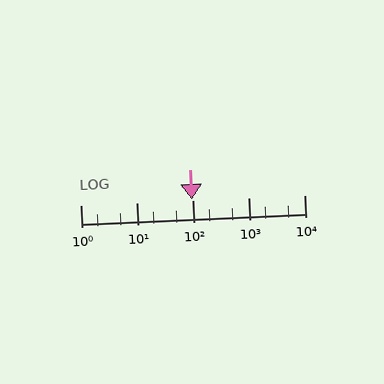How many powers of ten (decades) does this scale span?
The scale spans 4 decades, from 1 to 10000.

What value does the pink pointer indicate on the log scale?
The pointer indicates approximately 99.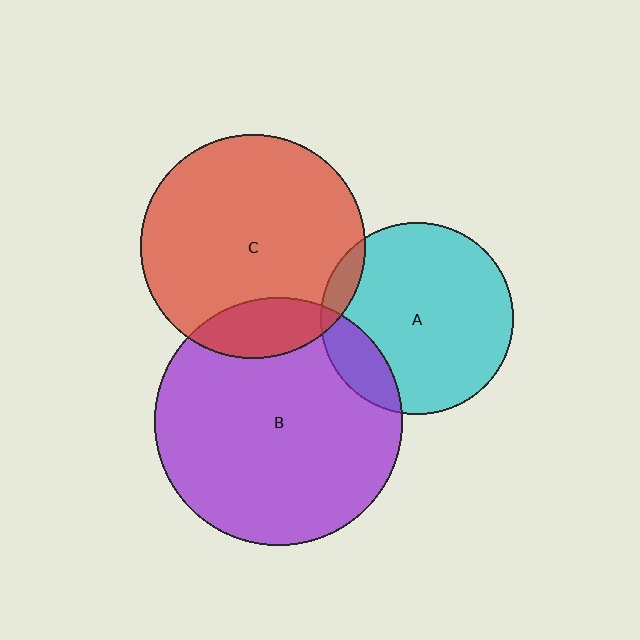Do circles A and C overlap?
Yes.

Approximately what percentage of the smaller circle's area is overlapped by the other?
Approximately 5%.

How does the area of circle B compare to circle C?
Approximately 1.2 times.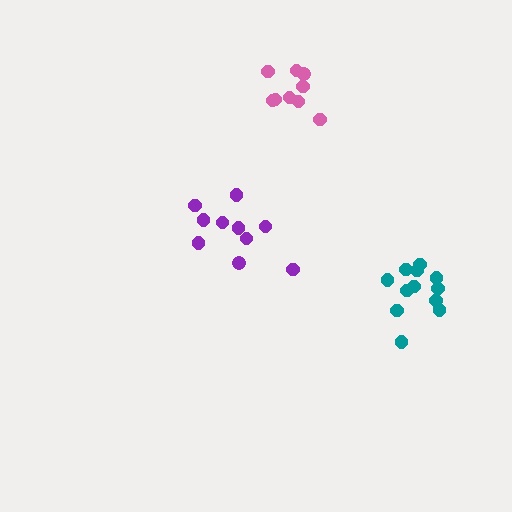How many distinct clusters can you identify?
There are 3 distinct clusters.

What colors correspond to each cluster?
The clusters are colored: teal, purple, pink.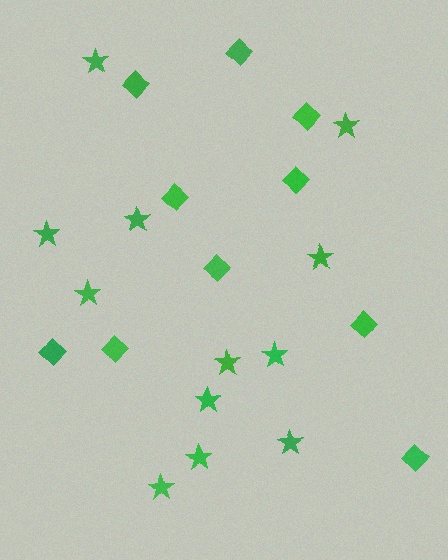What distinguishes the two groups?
There are 2 groups: one group of diamonds (10) and one group of stars (12).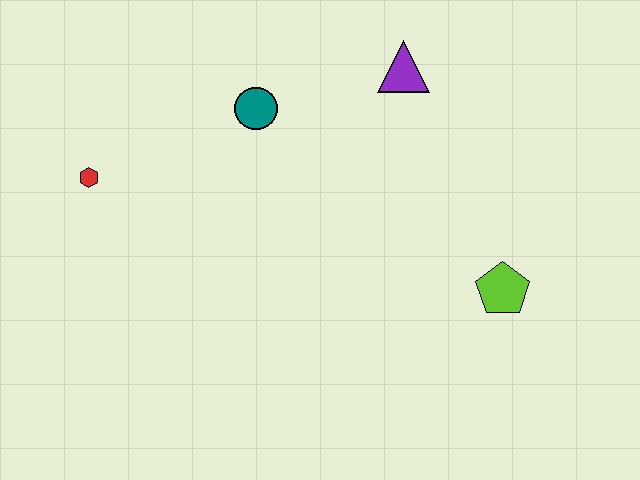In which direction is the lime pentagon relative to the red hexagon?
The lime pentagon is to the right of the red hexagon.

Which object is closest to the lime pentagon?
The purple triangle is closest to the lime pentagon.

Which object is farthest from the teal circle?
The lime pentagon is farthest from the teal circle.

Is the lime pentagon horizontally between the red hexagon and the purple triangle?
No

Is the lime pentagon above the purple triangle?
No